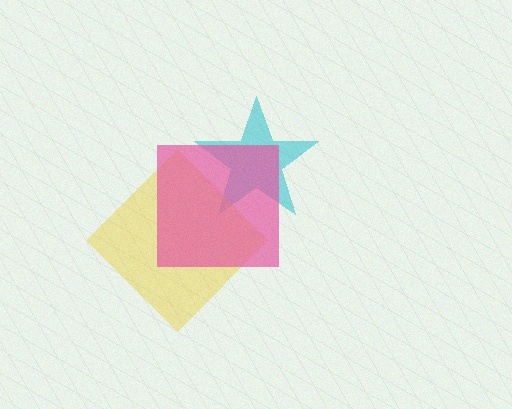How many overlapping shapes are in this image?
There are 3 overlapping shapes in the image.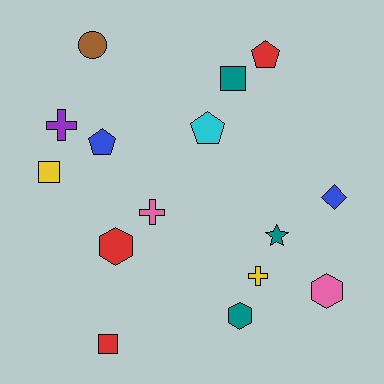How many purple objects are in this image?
There is 1 purple object.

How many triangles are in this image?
There are no triangles.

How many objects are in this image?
There are 15 objects.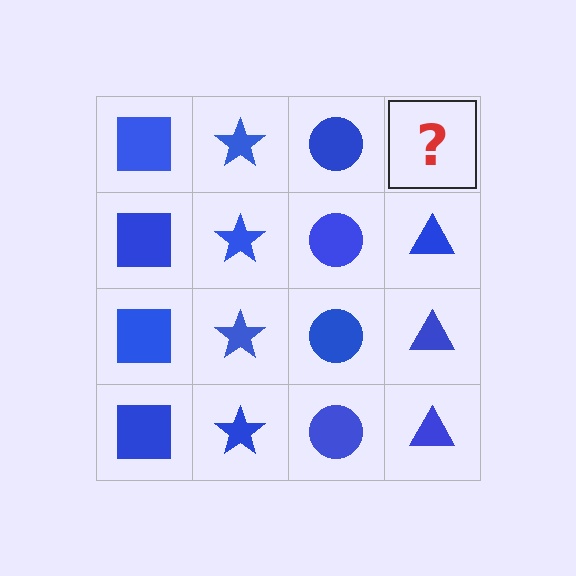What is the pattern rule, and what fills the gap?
The rule is that each column has a consistent shape. The gap should be filled with a blue triangle.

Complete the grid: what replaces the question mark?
The question mark should be replaced with a blue triangle.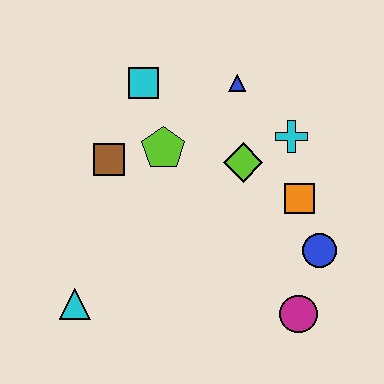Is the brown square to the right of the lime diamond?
No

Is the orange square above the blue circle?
Yes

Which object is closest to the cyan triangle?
The brown square is closest to the cyan triangle.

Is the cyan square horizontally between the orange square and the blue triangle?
No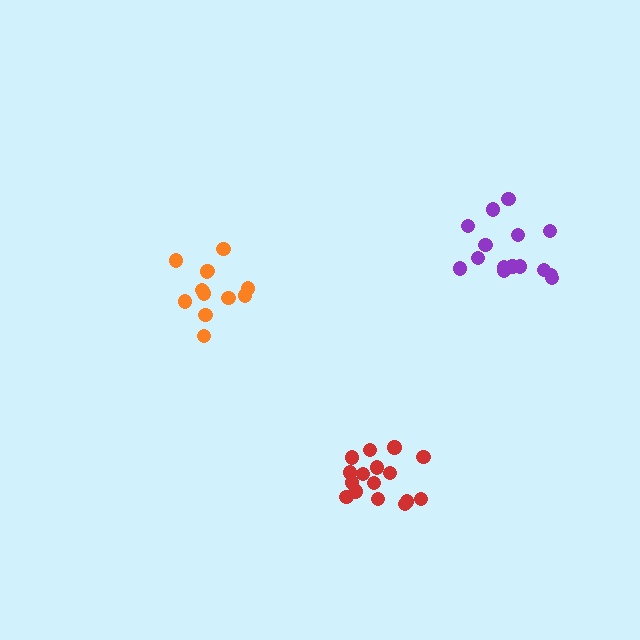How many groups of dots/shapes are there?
There are 3 groups.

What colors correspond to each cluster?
The clusters are colored: red, orange, purple.